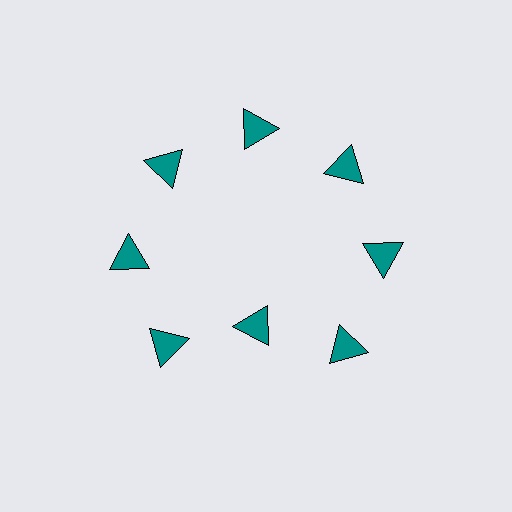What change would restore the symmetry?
The symmetry would be restored by moving it outward, back onto the ring so that all 8 triangles sit at equal angles and equal distance from the center.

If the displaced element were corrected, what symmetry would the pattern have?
It would have 8-fold rotational symmetry — the pattern would map onto itself every 45 degrees.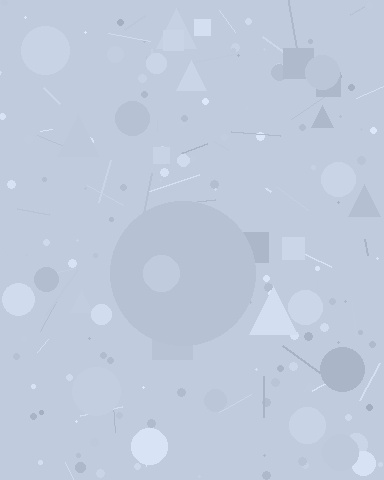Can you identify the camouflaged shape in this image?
The camouflaged shape is a circle.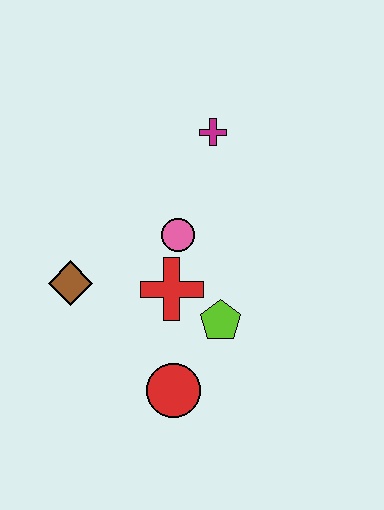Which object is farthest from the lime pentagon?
The magenta cross is farthest from the lime pentagon.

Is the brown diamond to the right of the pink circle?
No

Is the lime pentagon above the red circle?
Yes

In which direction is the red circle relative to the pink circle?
The red circle is below the pink circle.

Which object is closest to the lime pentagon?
The red cross is closest to the lime pentagon.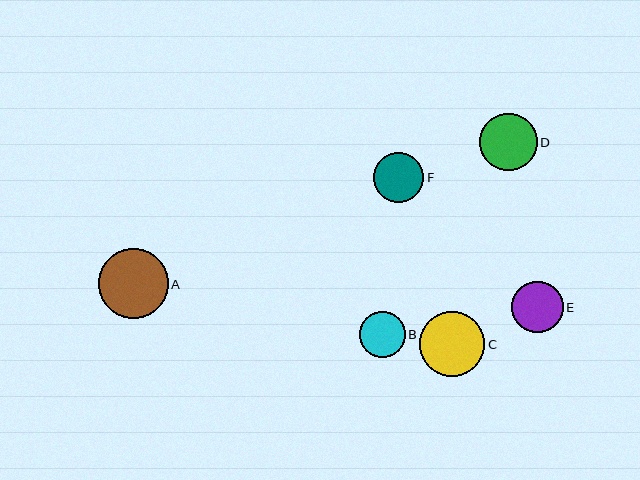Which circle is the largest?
Circle A is the largest with a size of approximately 70 pixels.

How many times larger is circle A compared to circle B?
Circle A is approximately 1.5 times the size of circle B.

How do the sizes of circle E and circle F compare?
Circle E and circle F are approximately the same size.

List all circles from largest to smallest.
From largest to smallest: A, C, D, E, F, B.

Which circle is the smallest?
Circle B is the smallest with a size of approximately 46 pixels.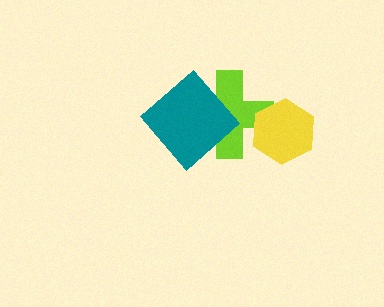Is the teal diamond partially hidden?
No, no other shape covers it.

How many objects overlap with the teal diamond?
1 object overlaps with the teal diamond.